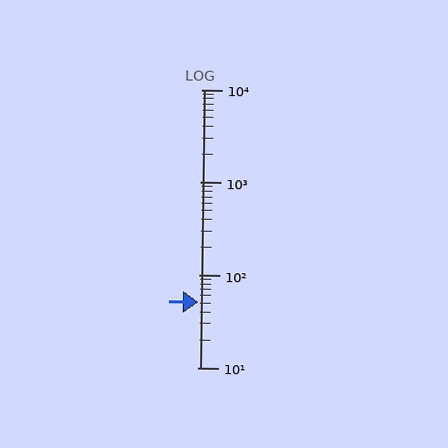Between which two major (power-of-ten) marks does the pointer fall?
The pointer is between 10 and 100.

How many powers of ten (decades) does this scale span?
The scale spans 3 decades, from 10 to 10000.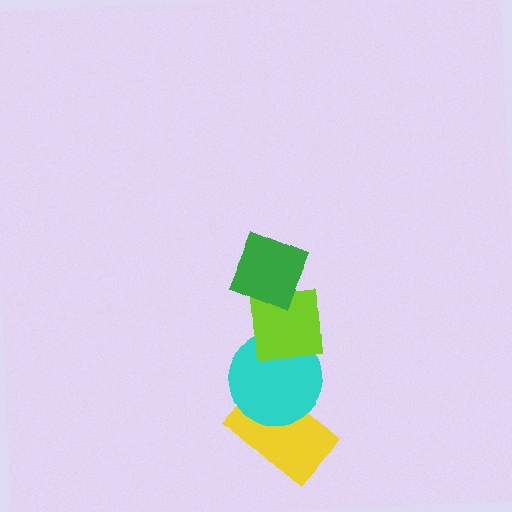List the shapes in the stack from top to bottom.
From top to bottom: the green diamond, the lime square, the cyan circle, the yellow rectangle.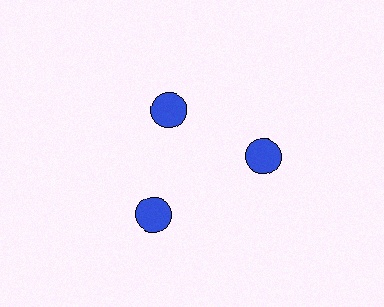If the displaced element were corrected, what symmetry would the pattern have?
It would have 3-fold rotational symmetry — the pattern would map onto itself every 120 degrees.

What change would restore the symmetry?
The symmetry would be restored by moving it outward, back onto the ring so that all 3 circles sit at equal angles and equal distance from the center.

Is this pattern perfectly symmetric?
No. The 3 blue circles are arranged in a ring, but one element near the 11 o'clock position is pulled inward toward the center, breaking the 3-fold rotational symmetry.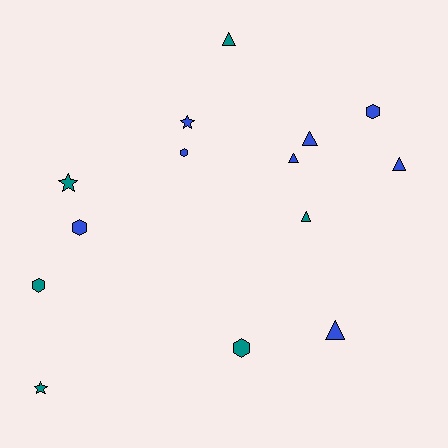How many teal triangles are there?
There are 2 teal triangles.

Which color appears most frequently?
Blue, with 8 objects.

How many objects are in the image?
There are 14 objects.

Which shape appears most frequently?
Triangle, with 6 objects.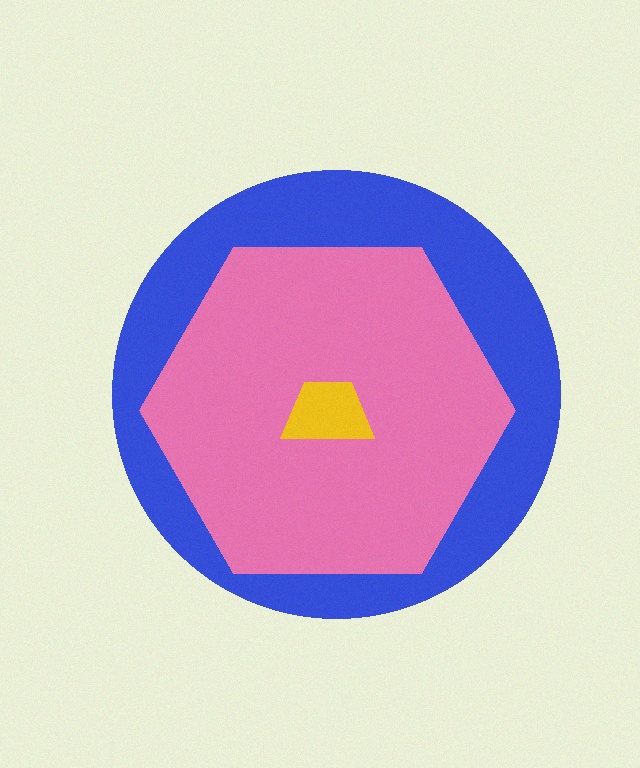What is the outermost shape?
The blue circle.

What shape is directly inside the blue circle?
The pink hexagon.